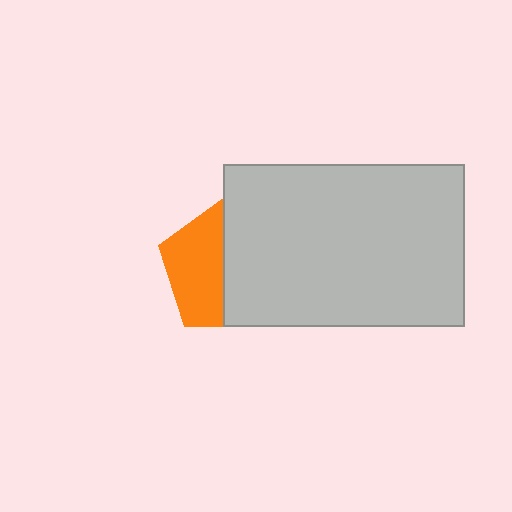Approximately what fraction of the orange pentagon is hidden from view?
Roughly 55% of the orange pentagon is hidden behind the light gray rectangle.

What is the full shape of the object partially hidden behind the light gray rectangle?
The partially hidden object is an orange pentagon.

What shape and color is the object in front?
The object in front is a light gray rectangle.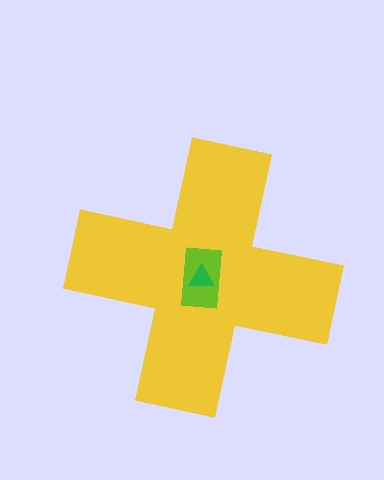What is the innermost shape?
The green triangle.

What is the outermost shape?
The yellow cross.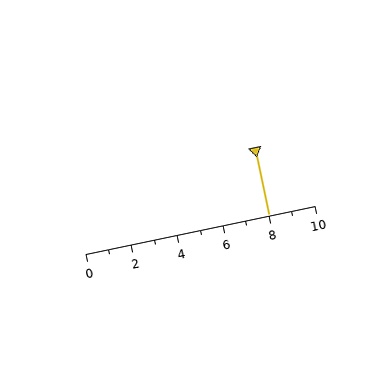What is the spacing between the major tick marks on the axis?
The major ticks are spaced 2 apart.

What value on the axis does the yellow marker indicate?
The marker indicates approximately 8.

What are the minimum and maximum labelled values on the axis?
The axis runs from 0 to 10.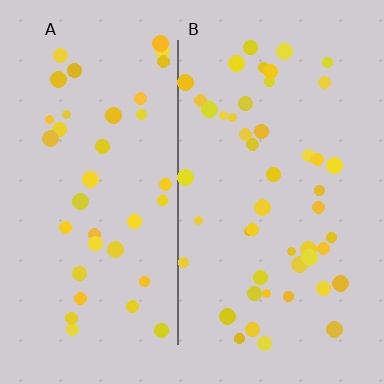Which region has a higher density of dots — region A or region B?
B (the right).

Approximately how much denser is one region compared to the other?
Approximately 1.3× — region B over region A.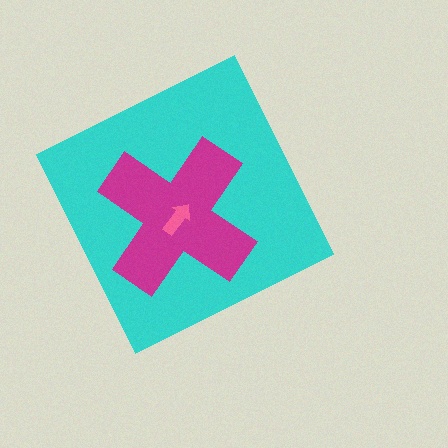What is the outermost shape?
The cyan diamond.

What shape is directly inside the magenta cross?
The pink arrow.